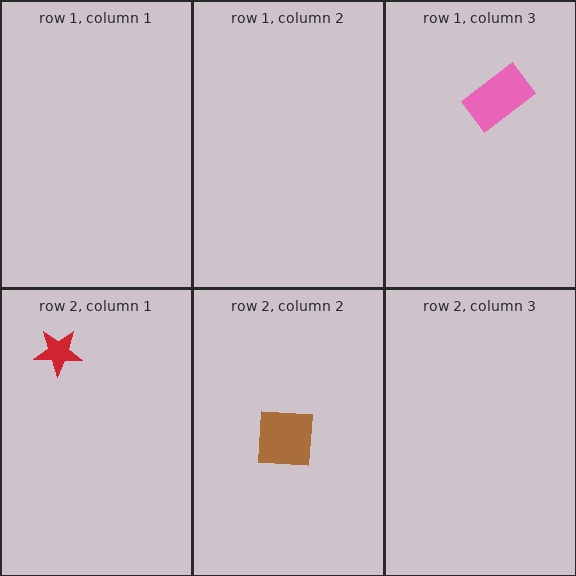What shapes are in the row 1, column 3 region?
The pink rectangle.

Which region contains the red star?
The row 2, column 1 region.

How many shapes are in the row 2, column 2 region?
1.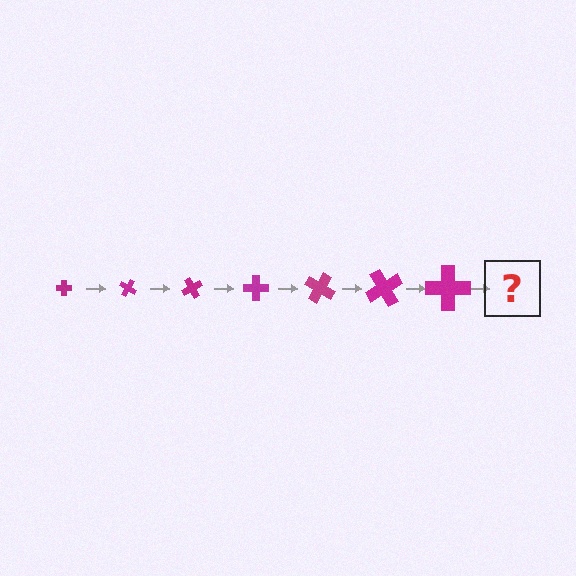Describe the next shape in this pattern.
It should be a cross, larger than the previous one and rotated 210 degrees from the start.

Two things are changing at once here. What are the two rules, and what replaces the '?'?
The two rules are that the cross grows larger each step and it rotates 30 degrees each step. The '?' should be a cross, larger than the previous one and rotated 210 degrees from the start.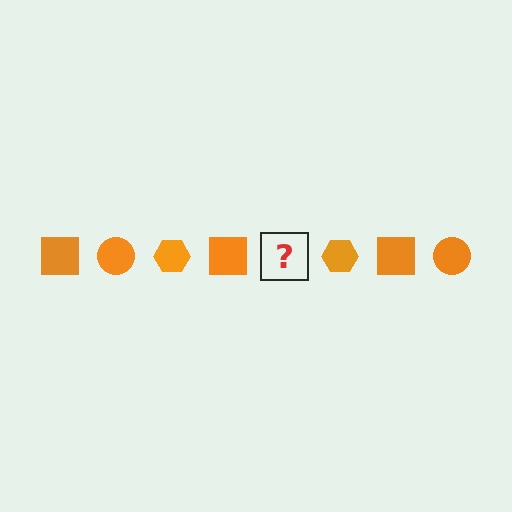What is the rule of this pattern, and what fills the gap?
The rule is that the pattern cycles through square, circle, hexagon shapes in orange. The gap should be filled with an orange circle.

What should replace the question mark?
The question mark should be replaced with an orange circle.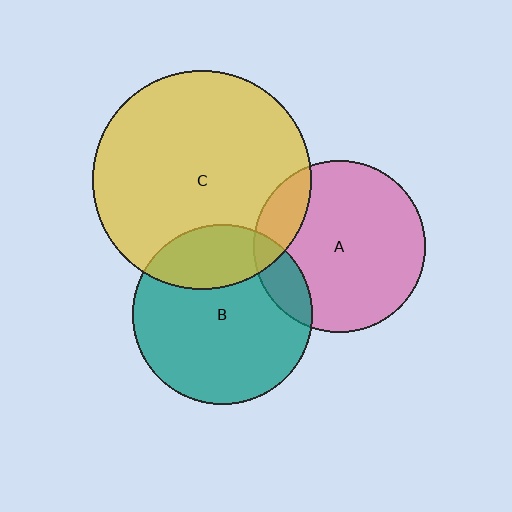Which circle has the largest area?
Circle C (yellow).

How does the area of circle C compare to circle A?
Approximately 1.6 times.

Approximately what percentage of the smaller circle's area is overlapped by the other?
Approximately 15%.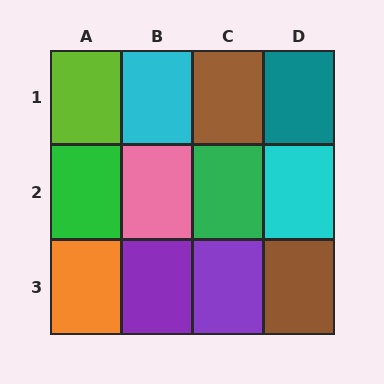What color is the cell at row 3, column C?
Purple.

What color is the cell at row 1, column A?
Lime.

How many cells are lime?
1 cell is lime.